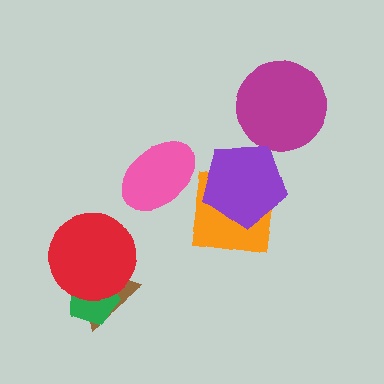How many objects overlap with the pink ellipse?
0 objects overlap with the pink ellipse.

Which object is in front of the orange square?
The purple pentagon is in front of the orange square.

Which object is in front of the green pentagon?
The red circle is in front of the green pentagon.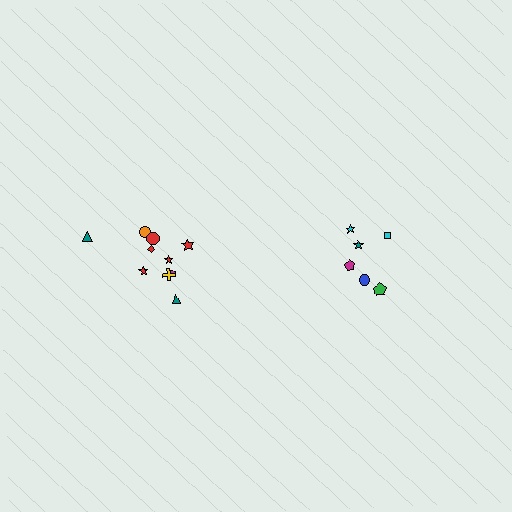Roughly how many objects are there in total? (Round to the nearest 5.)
Roughly 15 objects in total.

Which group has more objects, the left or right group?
The left group.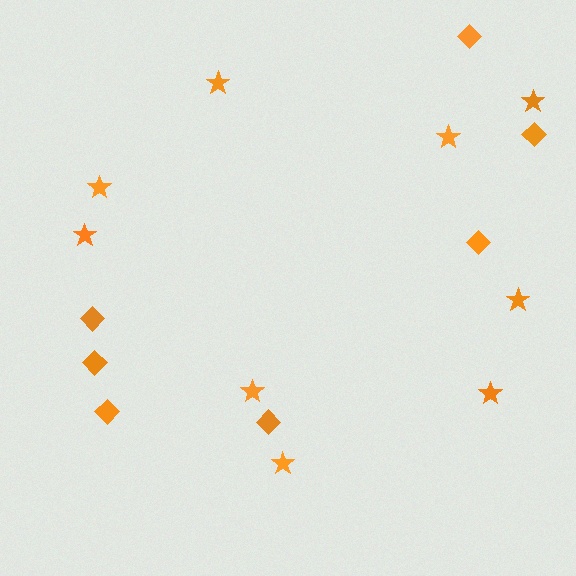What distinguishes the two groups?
There are 2 groups: one group of diamonds (7) and one group of stars (9).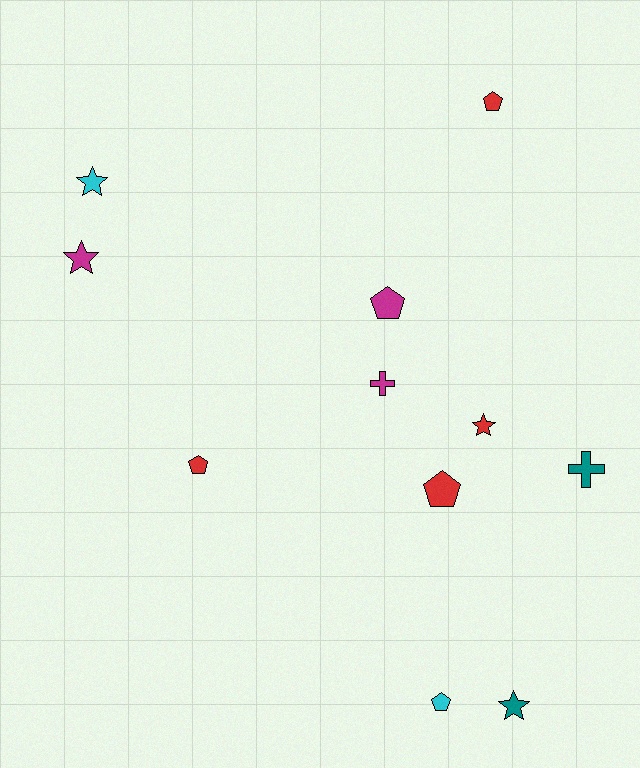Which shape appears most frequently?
Pentagon, with 5 objects.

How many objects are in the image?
There are 11 objects.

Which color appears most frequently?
Red, with 4 objects.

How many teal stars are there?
There is 1 teal star.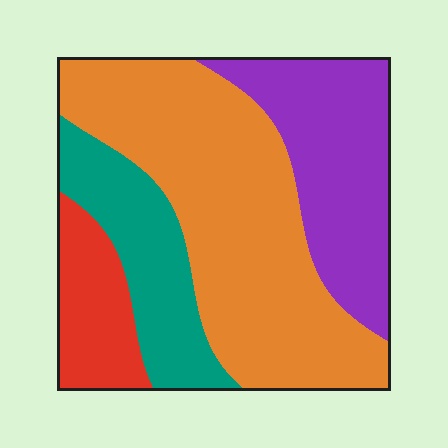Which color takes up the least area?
Red, at roughly 10%.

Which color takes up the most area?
Orange, at roughly 45%.